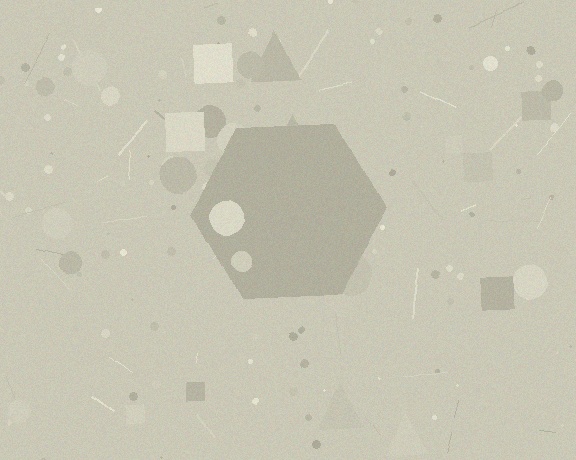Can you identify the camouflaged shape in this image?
The camouflaged shape is a hexagon.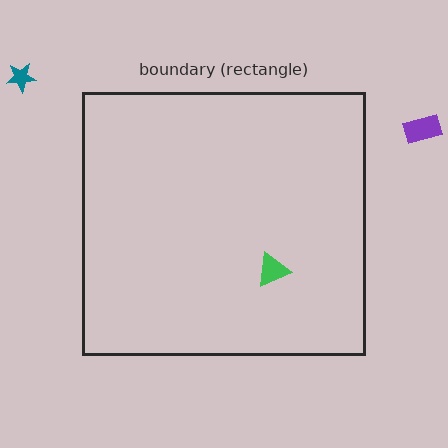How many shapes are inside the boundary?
1 inside, 2 outside.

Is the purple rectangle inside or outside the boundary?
Outside.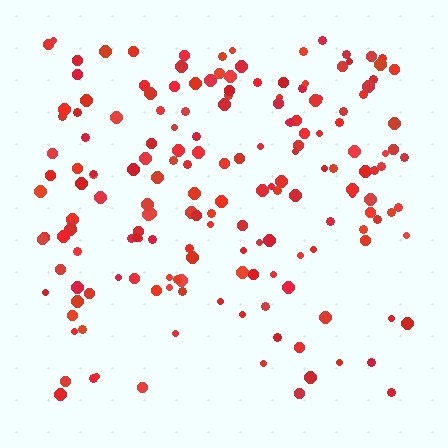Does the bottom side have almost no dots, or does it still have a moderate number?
Still a moderate number, just noticeably fewer than the top.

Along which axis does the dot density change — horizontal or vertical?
Vertical.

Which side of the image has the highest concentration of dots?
The top.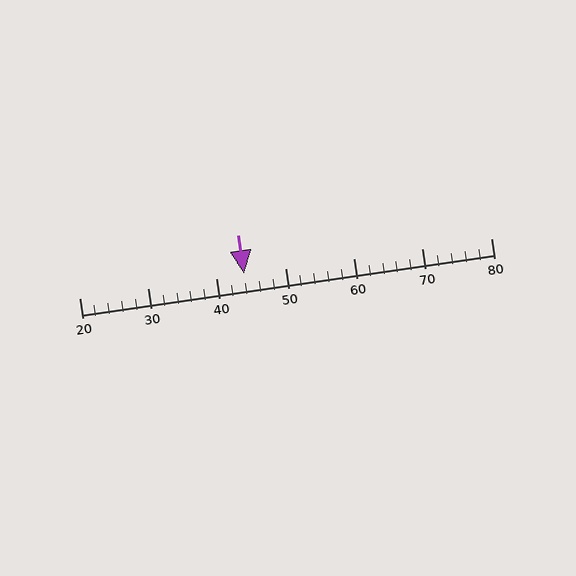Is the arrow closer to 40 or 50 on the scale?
The arrow is closer to 40.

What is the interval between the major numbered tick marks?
The major tick marks are spaced 10 units apart.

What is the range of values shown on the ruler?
The ruler shows values from 20 to 80.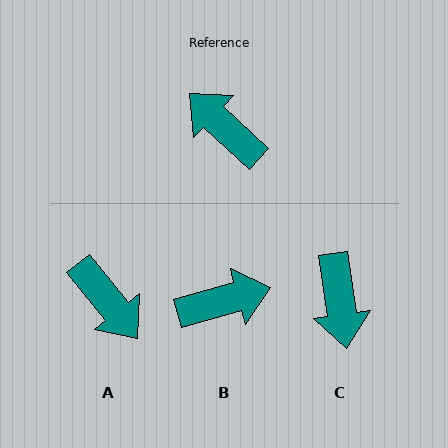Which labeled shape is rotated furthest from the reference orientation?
A, about 172 degrees away.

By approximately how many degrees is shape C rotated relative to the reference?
Approximately 141 degrees counter-clockwise.